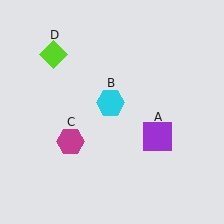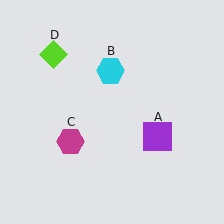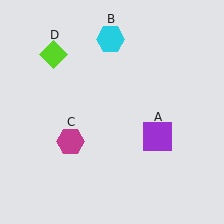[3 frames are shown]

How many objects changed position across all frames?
1 object changed position: cyan hexagon (object B).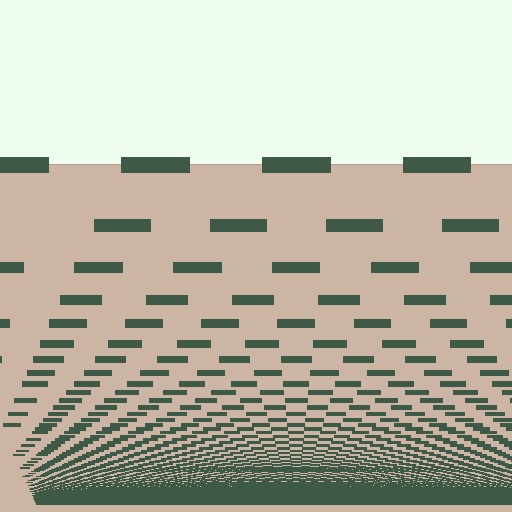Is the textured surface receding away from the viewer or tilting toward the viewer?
The surface appears to tilt toward the viewer. Texture elements get larger and sparser toward the top.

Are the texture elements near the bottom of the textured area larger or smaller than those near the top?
Smaller. The gradient is inverted — elements near the bottom are smaller and denser.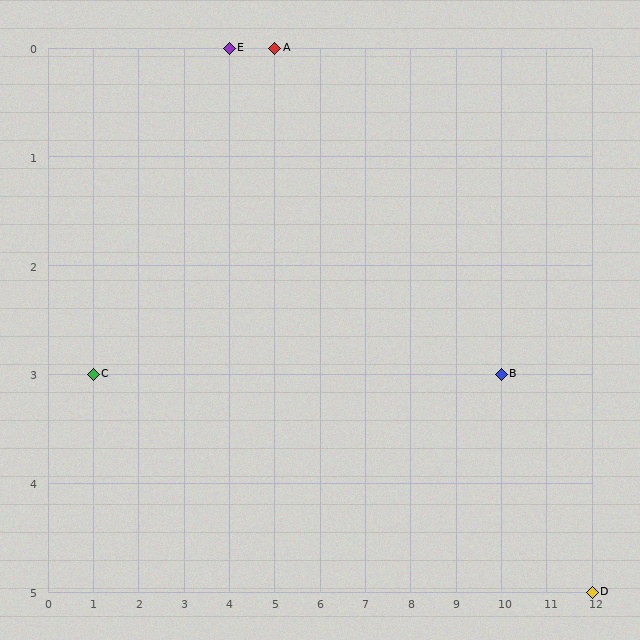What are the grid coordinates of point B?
Point B is at grid coordinates (10, 3).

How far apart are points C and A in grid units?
Points C and A are 4 columns and 3 rows apart (about 5.0 grid units diagonally).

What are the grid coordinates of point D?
Point D is at grid coordinates (12, 5).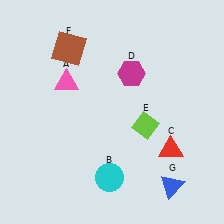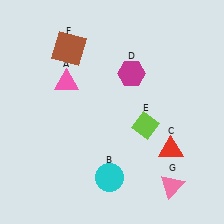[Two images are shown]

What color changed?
The triangle (G) changed from blue in Image 1 to pink in Image 2.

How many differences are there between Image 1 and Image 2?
There is 1 difference between the two images.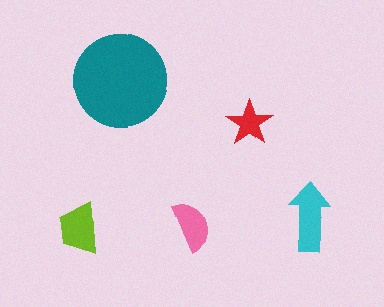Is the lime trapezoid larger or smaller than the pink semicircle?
Larger.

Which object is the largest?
The teal circle.